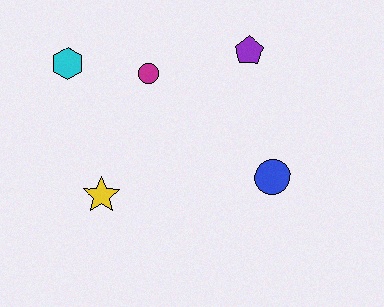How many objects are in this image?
There are 5 objects.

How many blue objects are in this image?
There is 1 blue object.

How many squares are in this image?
There are no squares.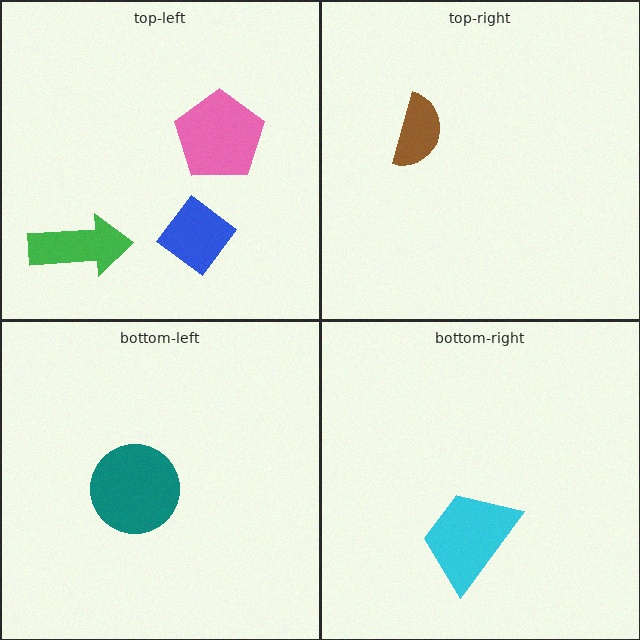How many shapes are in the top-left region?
3.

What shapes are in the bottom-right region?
The cyan trapezoid.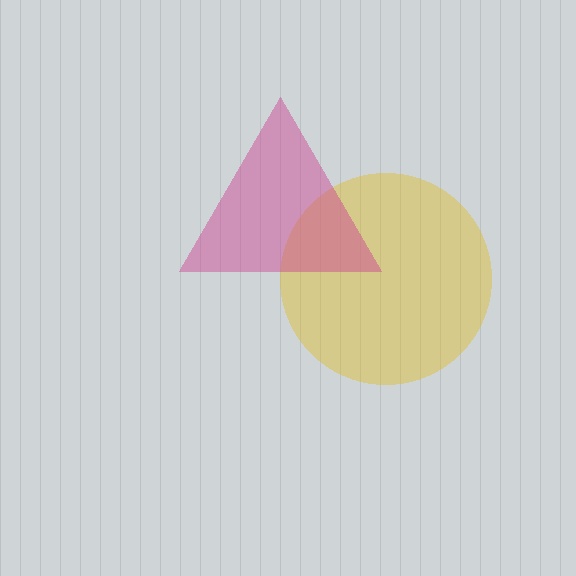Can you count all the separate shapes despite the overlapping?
Yes, there are 2 separate shapes.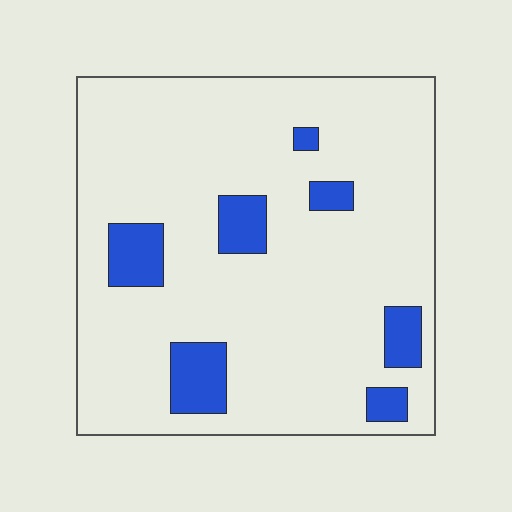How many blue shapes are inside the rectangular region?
7.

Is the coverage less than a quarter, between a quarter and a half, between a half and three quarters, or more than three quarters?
Less than a quarter.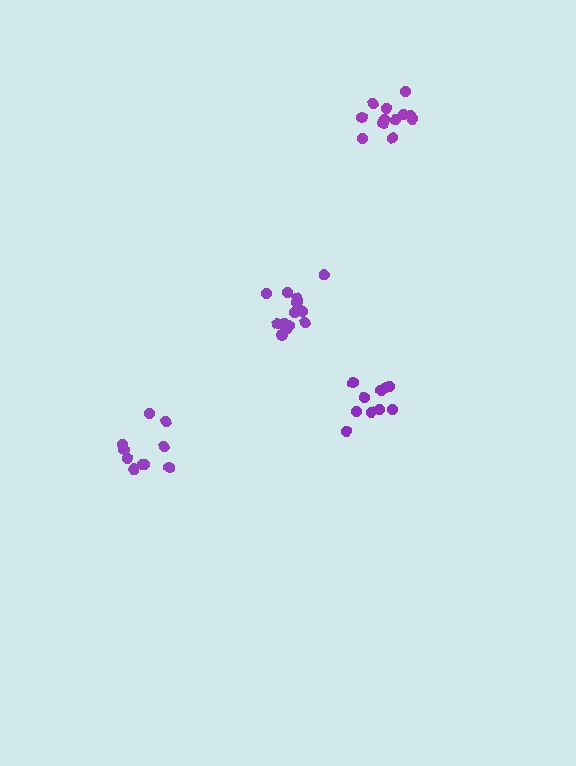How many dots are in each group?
Group 1: 10 dots, Group 2: 14 dots, Group 3: 12 dots, Group 4: 10 dots (46 total).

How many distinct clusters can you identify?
There are 4 distinct clusters.